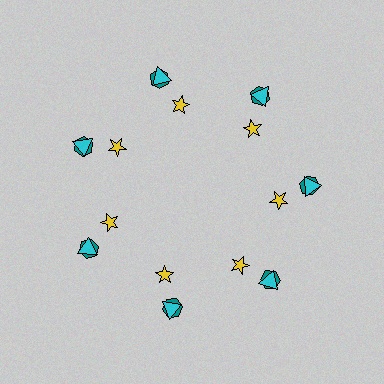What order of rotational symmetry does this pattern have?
This pattern has 7-fold rotational symmetry.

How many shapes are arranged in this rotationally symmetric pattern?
There are 21 shapes, arranged in 7 groups of 3.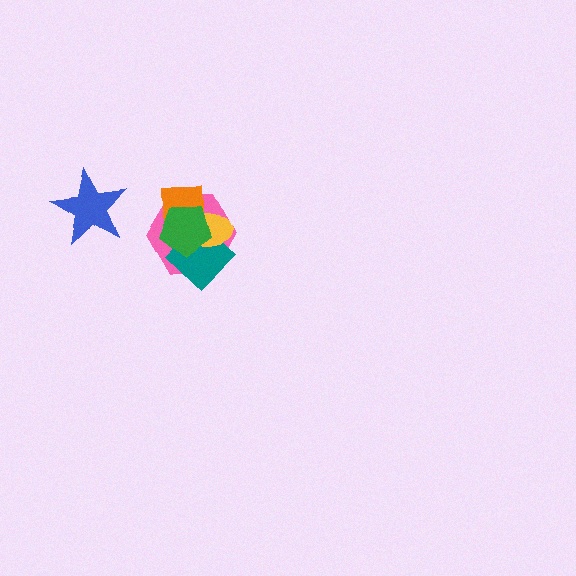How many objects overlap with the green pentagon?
4 objects overlap with the green pentagon.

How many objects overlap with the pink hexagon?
4 objects overlap with the pink hexagon.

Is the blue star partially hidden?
No, no other shape covers it.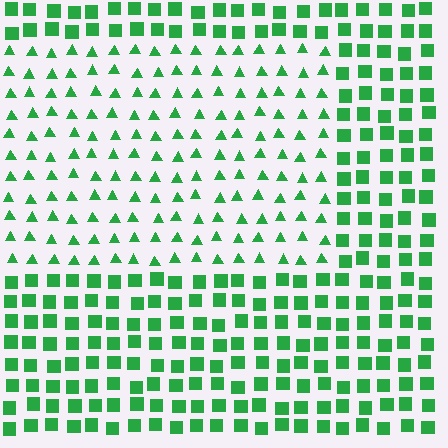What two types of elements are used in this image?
The image uses triangles inside the rectangle region and squares outside it.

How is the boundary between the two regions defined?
The boundary is defined by a change in element shape: triangles inside vs. squares outside. All elements share the same color and spacing.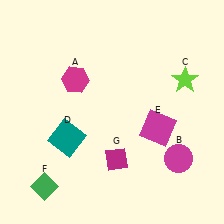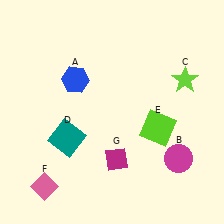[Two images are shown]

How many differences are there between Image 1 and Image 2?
There are 3 differences between the two images.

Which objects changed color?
A changed from magenta to blue. E changed from magenta to lime. F changed from green to pink.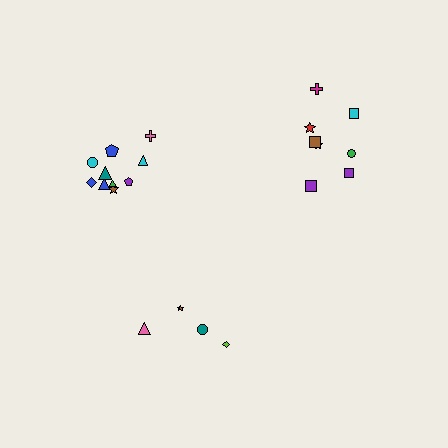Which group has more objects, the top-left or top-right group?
The top-left group.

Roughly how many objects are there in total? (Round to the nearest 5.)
Roughly 20 objects in total.